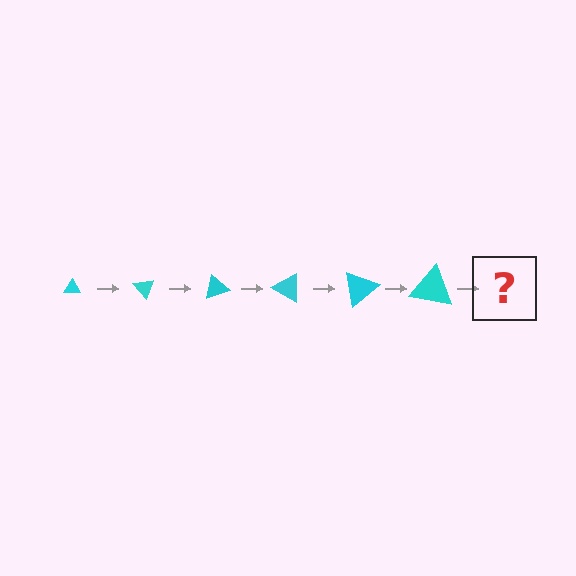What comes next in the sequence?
The next element should be a triangle, larger than the previous one and rotated 300 degrees from the start.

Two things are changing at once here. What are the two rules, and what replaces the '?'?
The two rules are that the triangle grows larger each step and it rotates 50 degrees each step. The '?' should be a triangle, larger than the previous one and rotated 300 degrees from the start.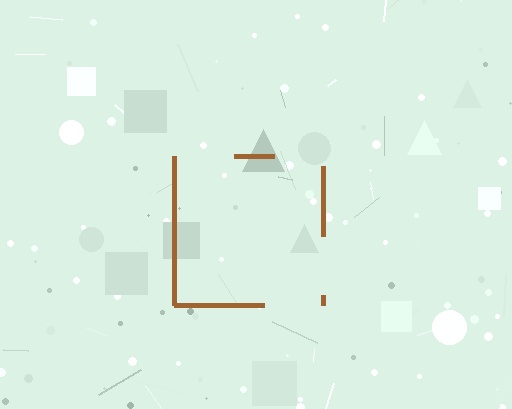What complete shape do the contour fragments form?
The contour fragments form a square.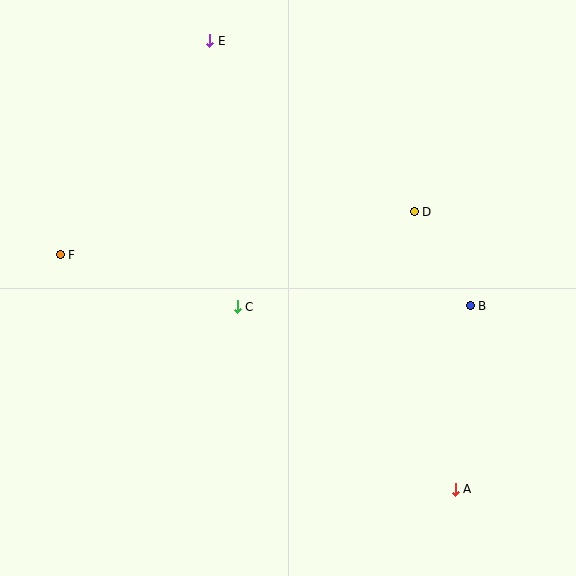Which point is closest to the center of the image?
Point C at (237, 307) is closest to the center.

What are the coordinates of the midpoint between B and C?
The midpoint between B and C is at (354, 306).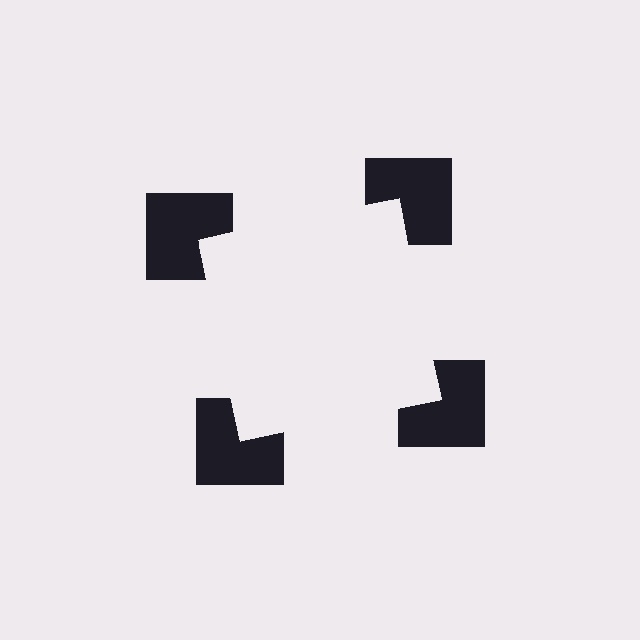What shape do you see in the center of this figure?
An illusory square — its edges are inferred from the aligned wedge cuts in the notched squares, not physically drawn.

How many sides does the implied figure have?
4 sides.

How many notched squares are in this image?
There are 4 — one at each vertex of the illusory square.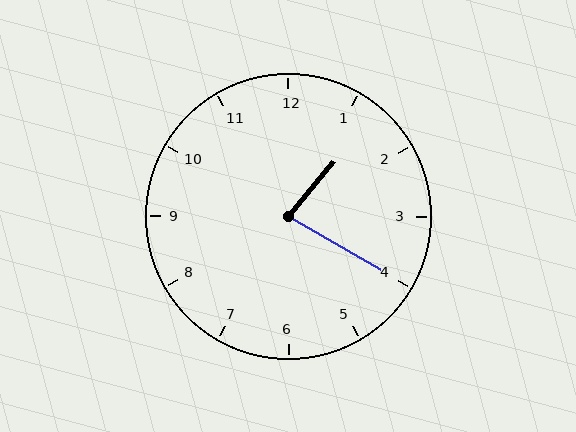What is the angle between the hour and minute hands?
Approximately 80 degrees.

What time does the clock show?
1:20.